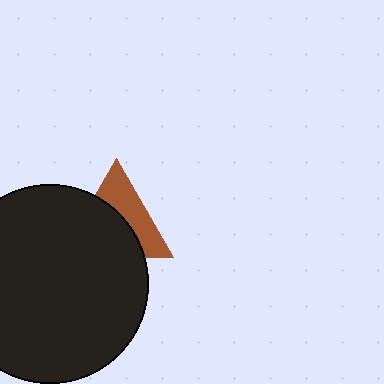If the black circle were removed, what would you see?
You would see the complete brown triangle.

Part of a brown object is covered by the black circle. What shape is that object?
It is a triangle.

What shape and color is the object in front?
The object in front is a black circle.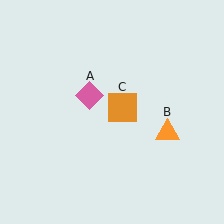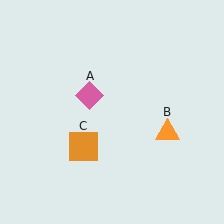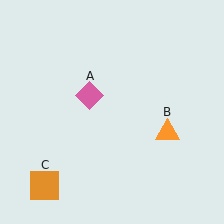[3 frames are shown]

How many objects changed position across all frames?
1 object changed position: orange square (object C).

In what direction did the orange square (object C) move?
The orange square (object C) moved down and to the left.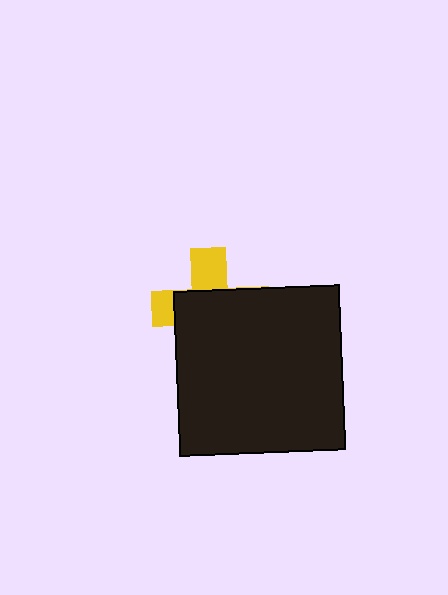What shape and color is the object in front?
The object in front is a black square.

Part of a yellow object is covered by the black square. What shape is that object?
It is a cross.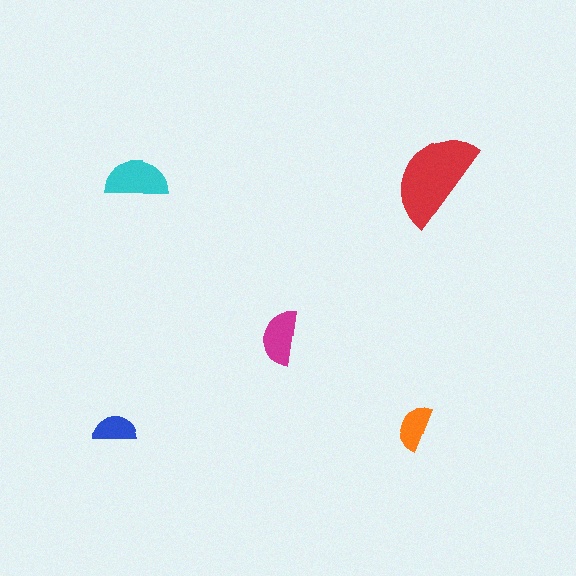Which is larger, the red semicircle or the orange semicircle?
The red one.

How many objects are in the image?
There are 5 objects in the image.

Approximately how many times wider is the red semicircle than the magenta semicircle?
About 2 times wider.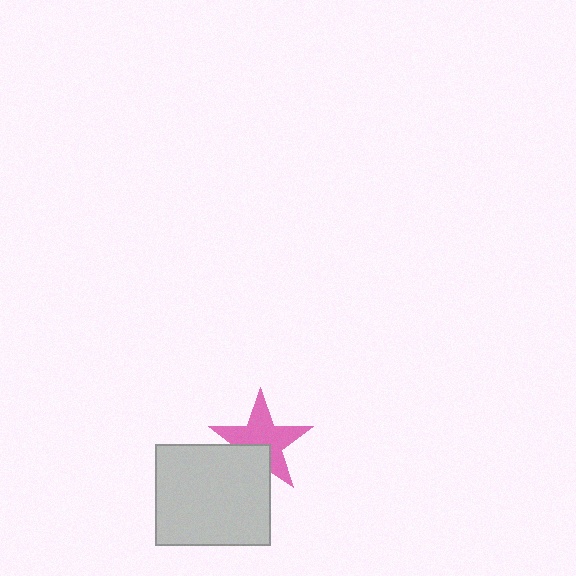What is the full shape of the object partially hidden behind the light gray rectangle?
The partially hidden object is a pink star.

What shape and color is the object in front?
The object in front is a light gray rectangle.